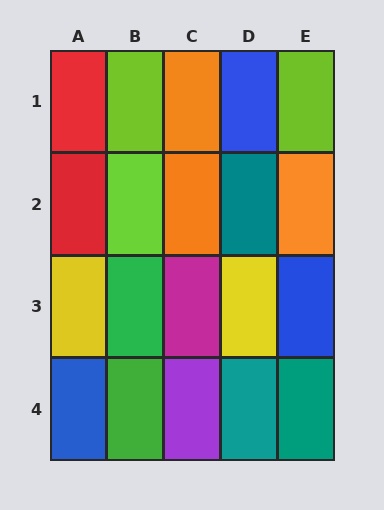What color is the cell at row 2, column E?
Orange.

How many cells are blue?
3 cells are blue.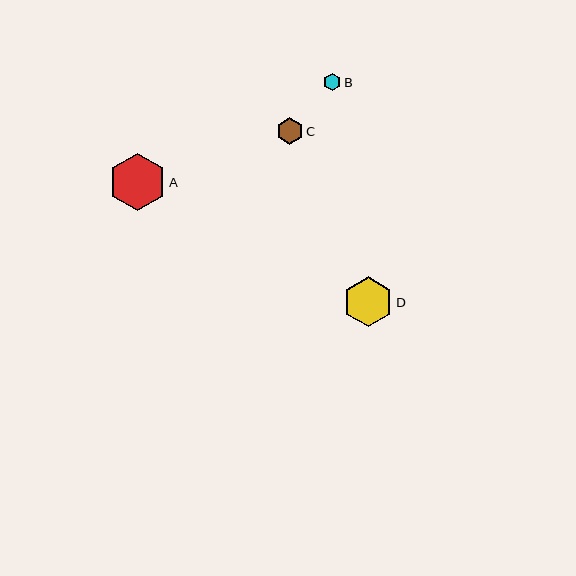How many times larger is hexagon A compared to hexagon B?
Hexagon A is approximately 3.3 times the size of hexagon B.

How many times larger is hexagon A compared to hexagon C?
Hexagon A is approximately 2.2 times the size of hexagon C.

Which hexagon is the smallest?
Hexagon B is the smallest with a size of approximately 17 pixels.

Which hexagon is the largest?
Hexagon A is the largest with a size of approximately 57 pixels.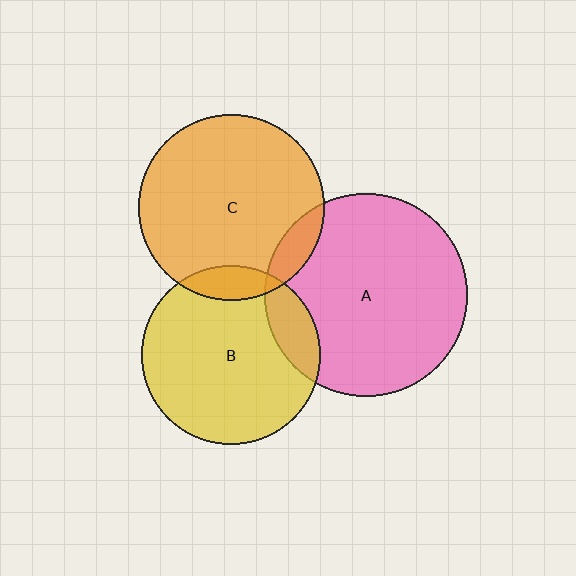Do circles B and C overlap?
Yes.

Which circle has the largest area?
Circle A (pink).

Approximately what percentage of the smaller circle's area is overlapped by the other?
Approximately 10%.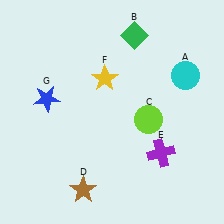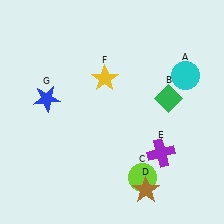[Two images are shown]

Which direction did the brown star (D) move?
The brown star (D) moved right.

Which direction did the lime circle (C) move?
The lime circle (C) moved down.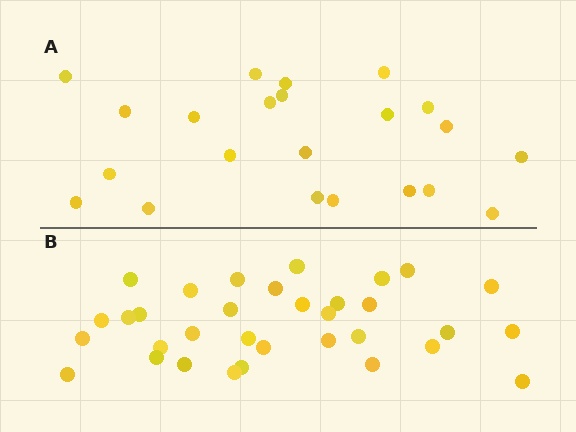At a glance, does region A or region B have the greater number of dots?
Region B (the bottom region) has more dots.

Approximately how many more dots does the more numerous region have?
Region B has roughly 12 or so more dots than region A.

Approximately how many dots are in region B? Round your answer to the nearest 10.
About 30 dots. (The exact count is 33, which rounds to 30.)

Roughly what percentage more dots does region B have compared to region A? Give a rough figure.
About 50% more.